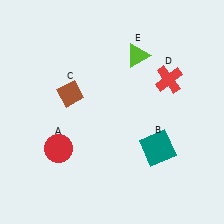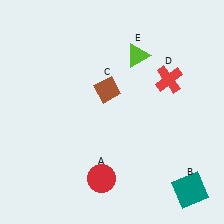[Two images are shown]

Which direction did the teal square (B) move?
The teal square (B) moved down.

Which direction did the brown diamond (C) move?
The brown diamond (C) moved right.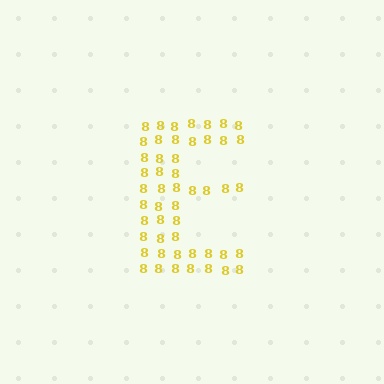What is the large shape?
The large shape is the letter E.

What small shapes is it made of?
It is made of small digit 8's.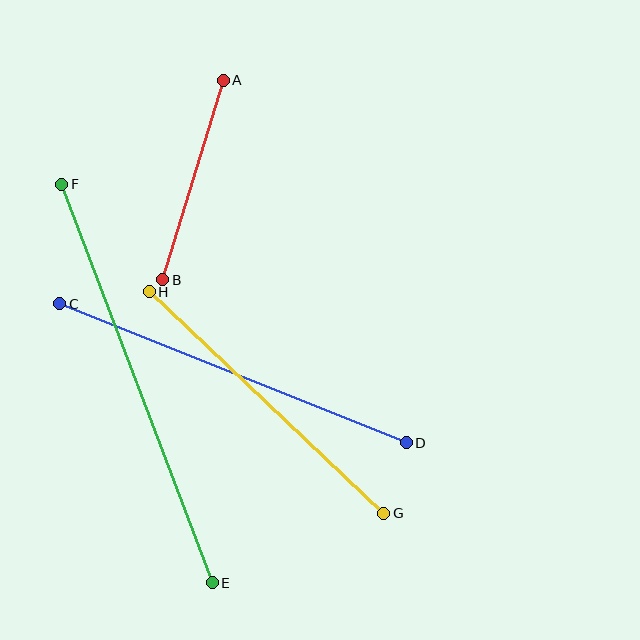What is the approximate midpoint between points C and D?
The midpoint is at approximately (233, 373) pixels.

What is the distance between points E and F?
The distance is approximately 426 pixels.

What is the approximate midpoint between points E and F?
The midpoint is at approximately (137, 384) pixels.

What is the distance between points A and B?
The distance is approximately 208 pixels.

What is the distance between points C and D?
The distance is approximately 373 pixels.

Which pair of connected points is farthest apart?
Points E and F are farthest apart.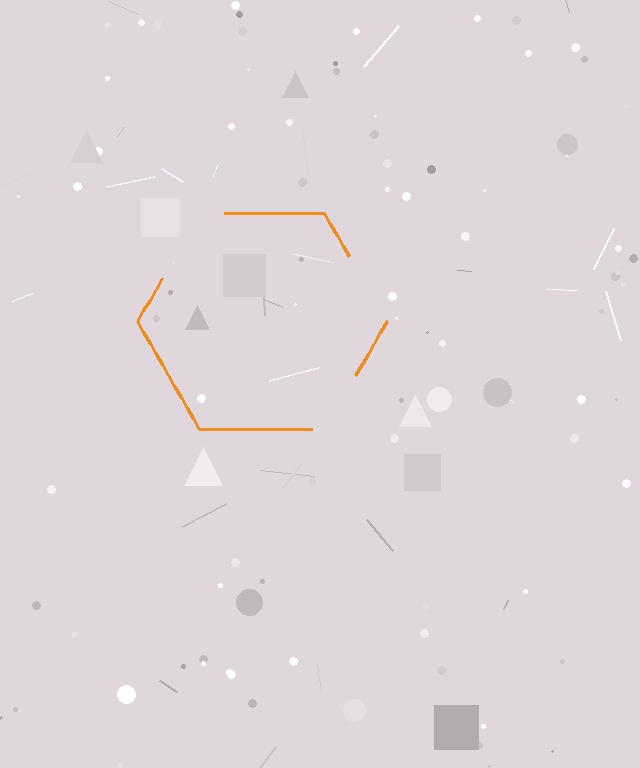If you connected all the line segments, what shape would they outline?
They would outline a hexagon.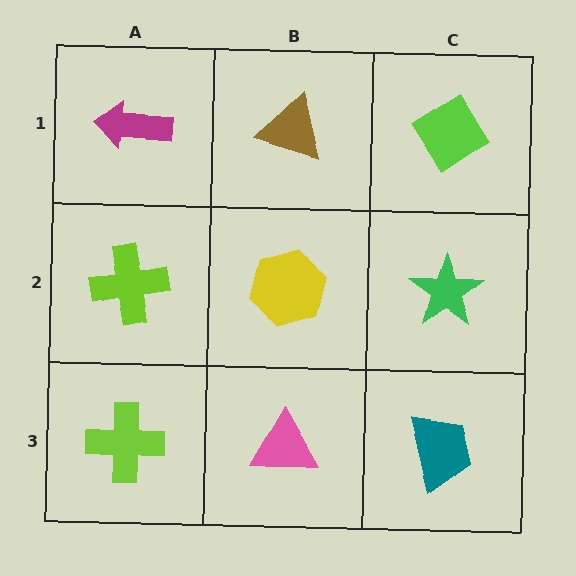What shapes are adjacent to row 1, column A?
A lime cross (row 2, column A), a brown triangle (row 1, column B).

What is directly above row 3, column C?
A green star.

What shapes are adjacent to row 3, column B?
A yellow hexagon (row 2, column B), a lime cross (row 3, column A), a teal trapezoid (row 3, column C).